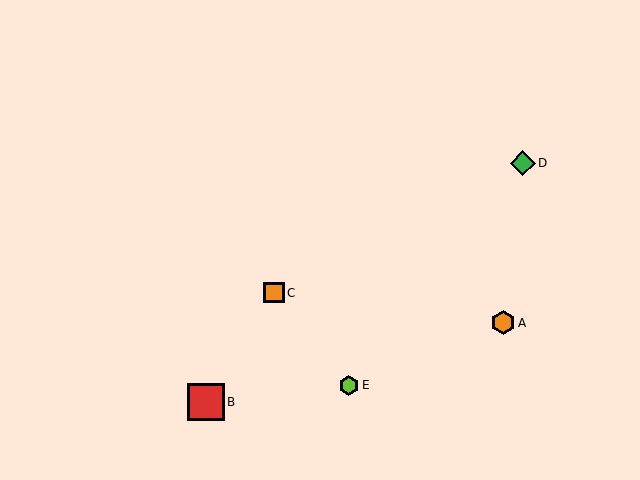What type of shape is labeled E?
Shape E is a lime hexagon.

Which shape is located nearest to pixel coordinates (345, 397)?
The lime hexagon (labeled E) at (349, 385) is nearest to that location.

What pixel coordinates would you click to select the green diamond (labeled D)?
Click at (523, 163) to select the green diamond D.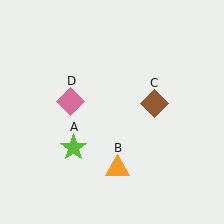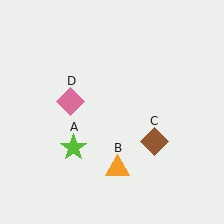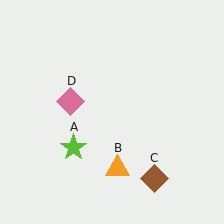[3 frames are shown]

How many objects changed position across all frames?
1 object changed position: brown diamond (object C).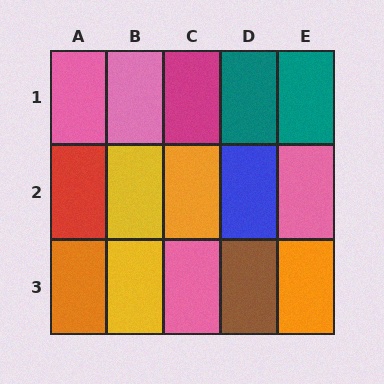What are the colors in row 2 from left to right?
Red, yellow, orange, blue, pink.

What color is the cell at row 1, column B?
Pink.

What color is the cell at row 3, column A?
Orange.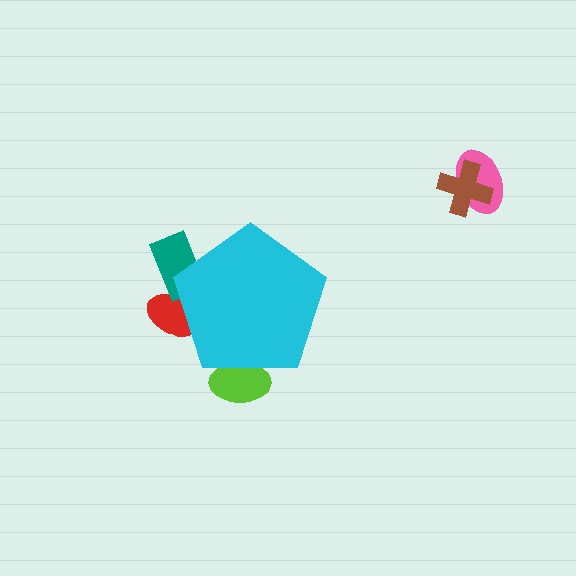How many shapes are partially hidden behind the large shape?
3 shapes are partially hidden.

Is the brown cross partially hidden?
No, the brown cross is fully visible.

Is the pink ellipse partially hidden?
No, the pink ellipse is fully visible.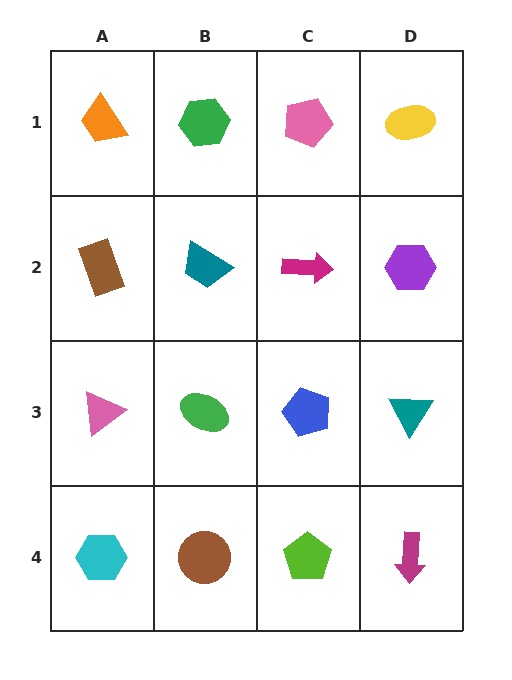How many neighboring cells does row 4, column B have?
3.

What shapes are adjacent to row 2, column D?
A yellow ellipse (row 1, column D), a teal triangle (row 3, column D), a magenta arrow (row 2, column C).